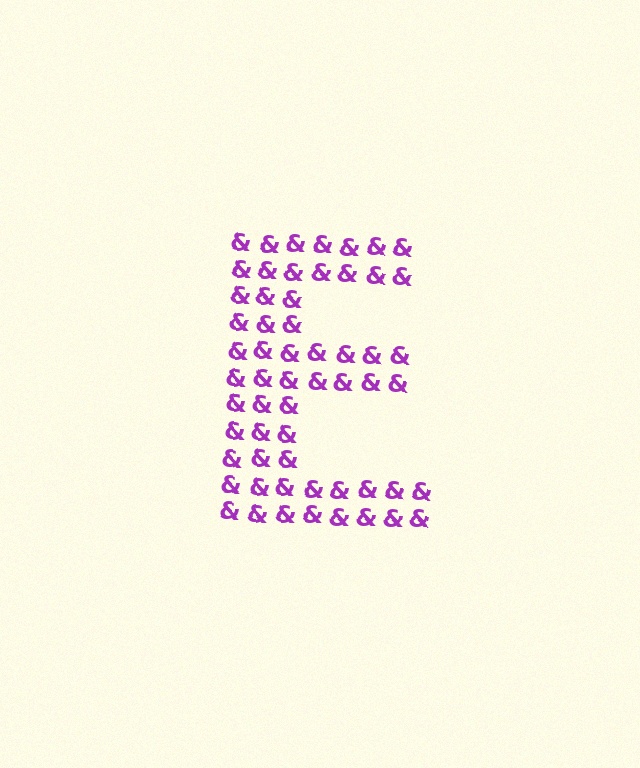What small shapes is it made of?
It is made of small ampersands.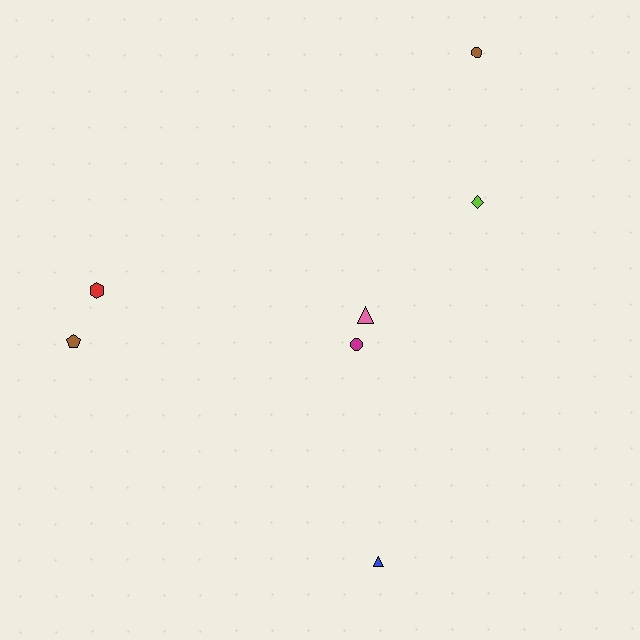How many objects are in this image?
There are 7 objects.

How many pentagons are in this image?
There is 1 pentagon.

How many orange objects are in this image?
There are no orange objects.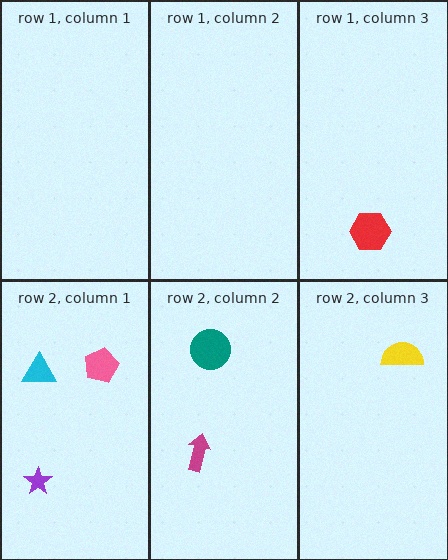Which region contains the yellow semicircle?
The row 2, column 3 region.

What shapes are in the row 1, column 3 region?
The red hexagon.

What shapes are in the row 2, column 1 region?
The purple star, the cyan triangle, the pink pentagon.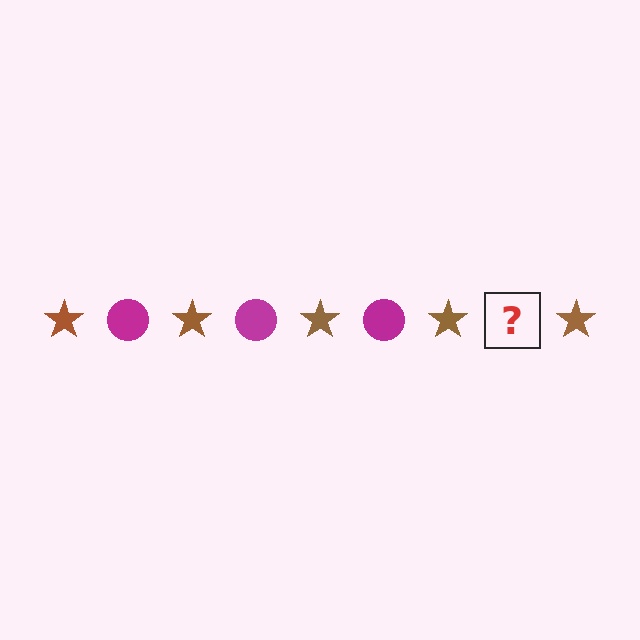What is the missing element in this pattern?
The missing element is a magenta circle.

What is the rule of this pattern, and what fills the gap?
The rule is that the pattern alternates between brown star and magenta circle. The gap should be filled with a magenta circle.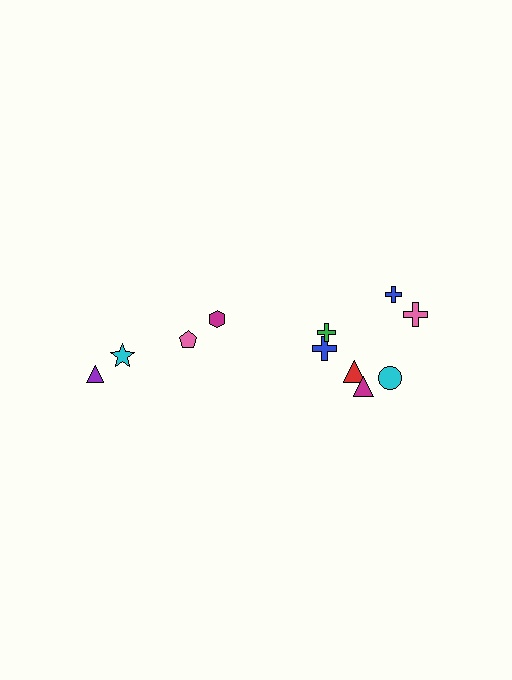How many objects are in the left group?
There are 4 objects.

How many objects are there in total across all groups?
There are 11 objects.